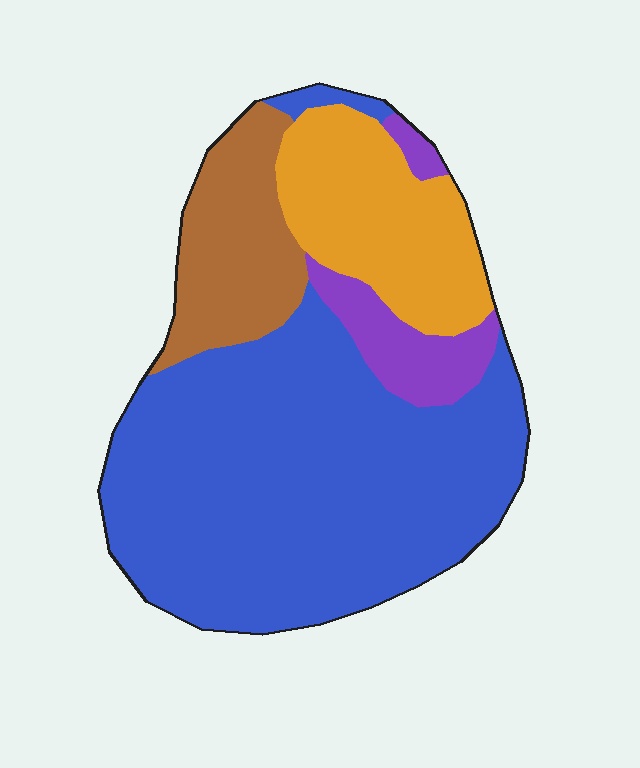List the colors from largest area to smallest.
From largest to smallest: blue, orange, brown, purple.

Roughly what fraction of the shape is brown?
Brown covers around 15% of the shape.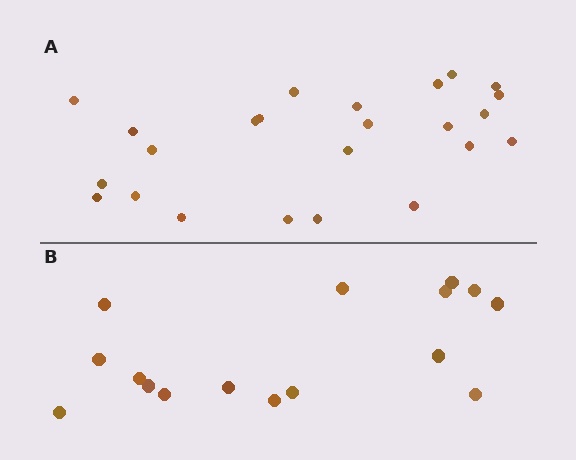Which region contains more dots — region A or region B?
Region A (the top region) has more dots.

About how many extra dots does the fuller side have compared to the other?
Region A has roughly 8 or so more dots than region B.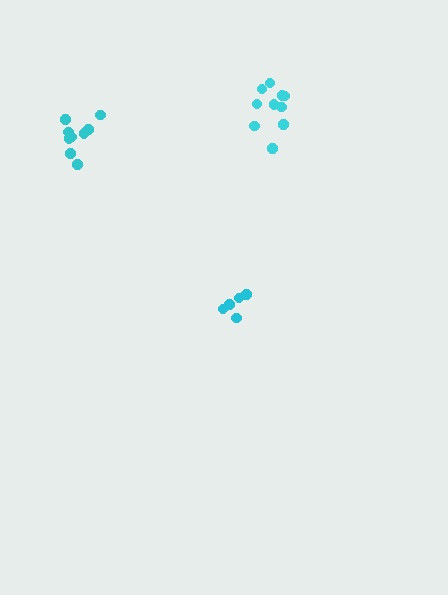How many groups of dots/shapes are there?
There are 3 groups.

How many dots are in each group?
Group 1: 5 dots, Group 2: 9 dots, Group 3: 10 dots (24 total).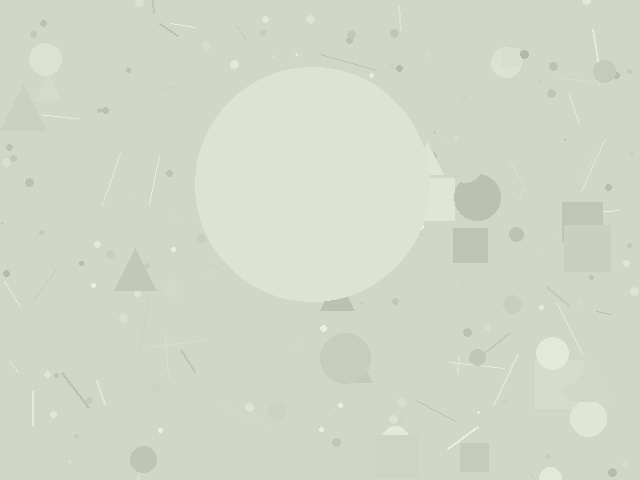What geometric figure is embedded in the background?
A circle is embedded in the background.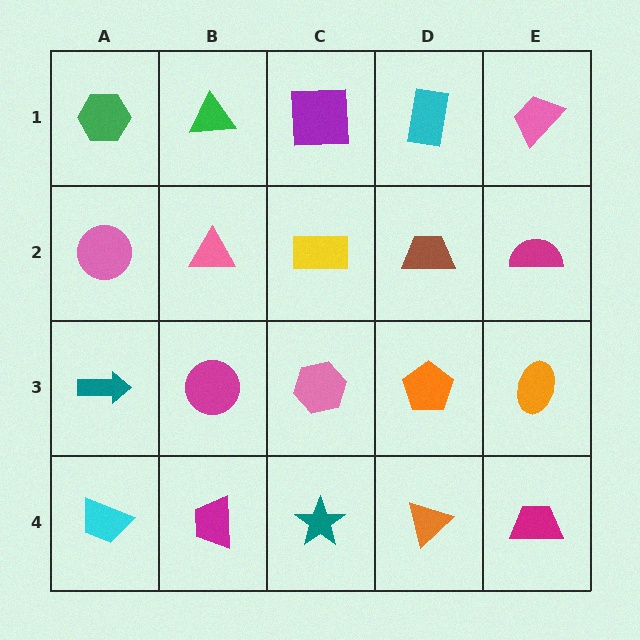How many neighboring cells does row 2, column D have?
4.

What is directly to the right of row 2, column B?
A yellow rectangle.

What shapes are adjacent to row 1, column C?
A yellow rectangle (row 2, column C), a green triangle (row 1, column B), a cyan rectangle (row 1, column D).